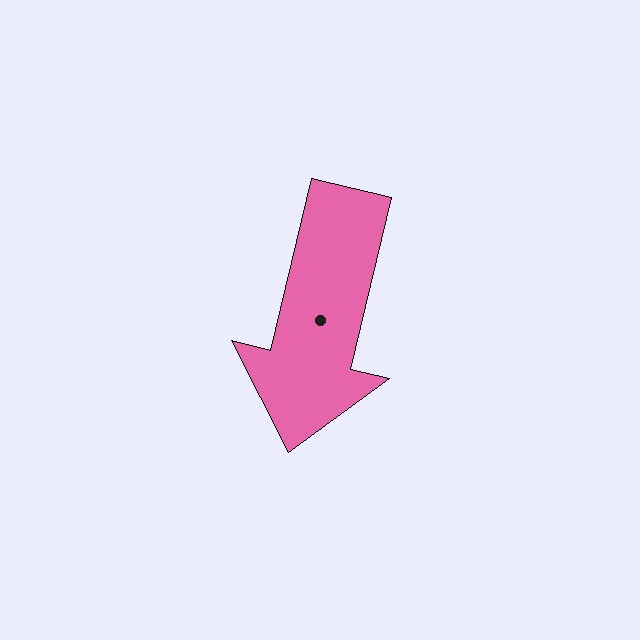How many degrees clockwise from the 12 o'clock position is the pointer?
Approximately 193 degrees.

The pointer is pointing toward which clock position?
Roughly 6 o'clock.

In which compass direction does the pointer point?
South.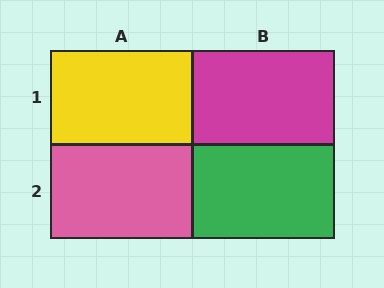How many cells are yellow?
1 cell is yellow.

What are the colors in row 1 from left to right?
Yellow, magenta.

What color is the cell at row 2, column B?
Green.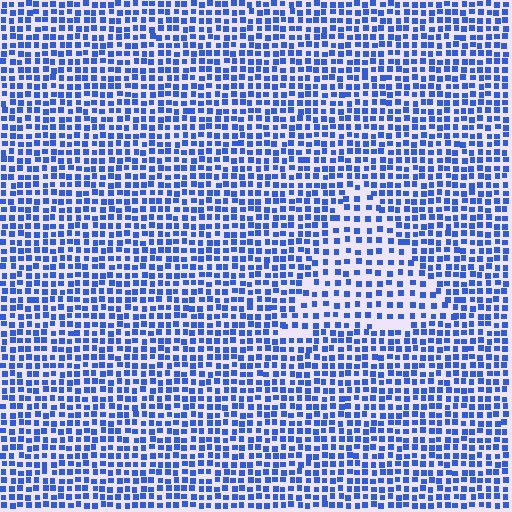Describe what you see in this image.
The image contains small blue elements arranged at two different densities. A triangle-shaped region is visible where the elements are less densely packed than the surrounding area.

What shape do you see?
I see a triangle.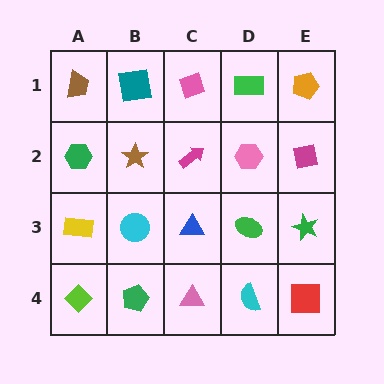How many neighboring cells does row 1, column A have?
2.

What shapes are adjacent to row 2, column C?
A pink diamond (row 1, column C), a blue triangle (row 3, column C), a brown star (row 2, column B), a pink hexagon (row 2, column D).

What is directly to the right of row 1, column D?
An orange pentagon.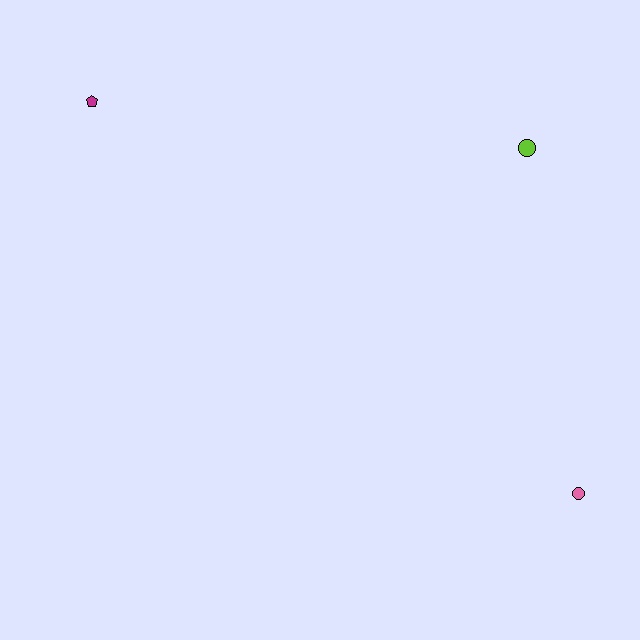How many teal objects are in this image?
There are no teal objects.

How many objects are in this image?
There are 3 objects.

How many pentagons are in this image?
There is 1 pentagon.